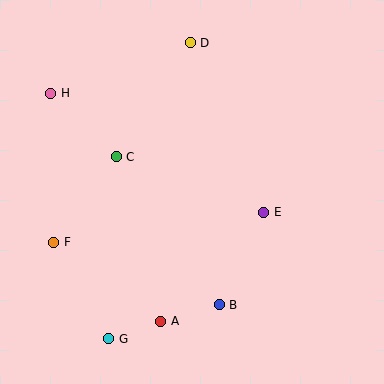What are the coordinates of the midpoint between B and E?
The midpoint between B and E is at (241, 258).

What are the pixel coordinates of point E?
Point E is at (264, 212).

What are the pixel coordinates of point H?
Point H is at (50, 93).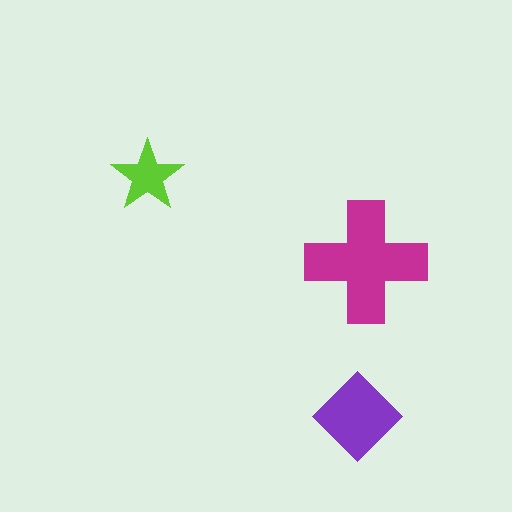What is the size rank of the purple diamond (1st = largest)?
2nd.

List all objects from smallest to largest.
The lime star, the purple diamond, the magenta cross.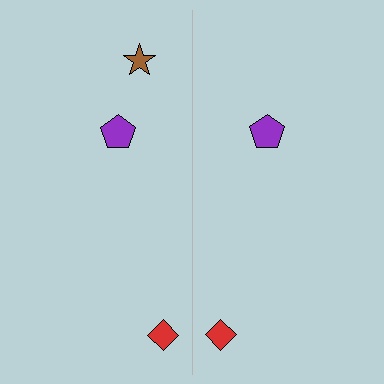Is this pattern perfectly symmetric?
No, the pattern is not perfectly symmetric. A brown star is missing from the right side.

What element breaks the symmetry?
A brown star is missing from the right side.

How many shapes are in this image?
There are 5 shapes in this image.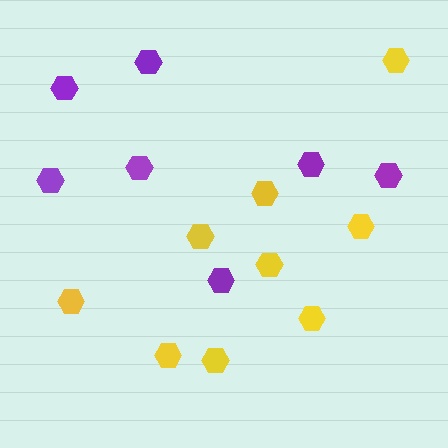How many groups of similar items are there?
There are 2 groups: one group of yellow hexagons (9) and one group of purple hexagons (7).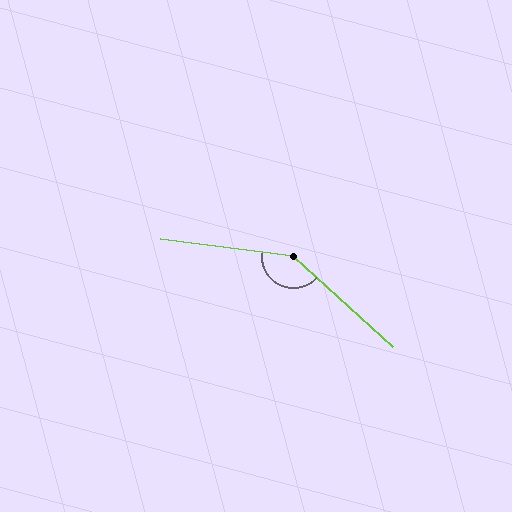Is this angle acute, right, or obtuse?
It is obtuse.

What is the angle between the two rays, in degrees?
Approximately 146 degrees.